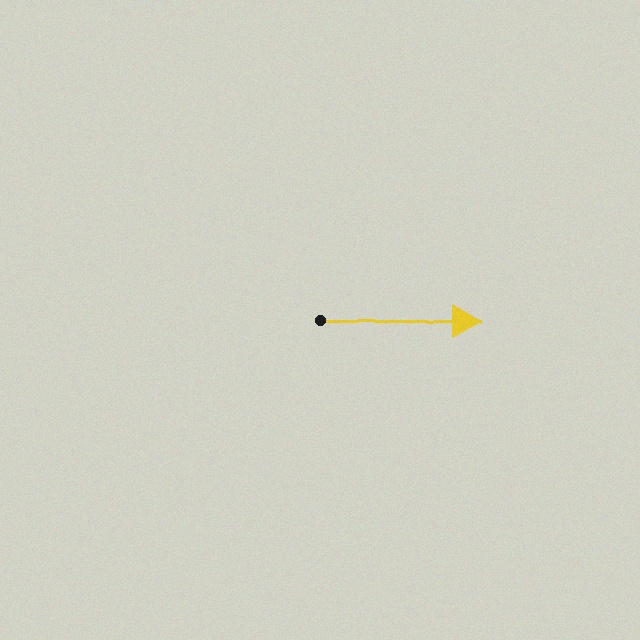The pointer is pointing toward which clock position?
Roughly 3 o'clock.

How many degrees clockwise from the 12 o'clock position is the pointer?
Approximately 91 degrees.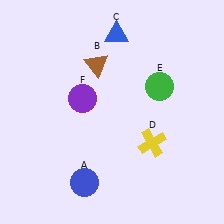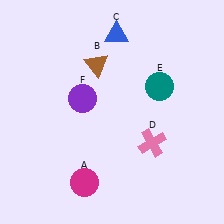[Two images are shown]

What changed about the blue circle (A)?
In Image 1, A is blue. In Image 2, it changed to magenta.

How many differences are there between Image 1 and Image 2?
There are 3 differences between the two images.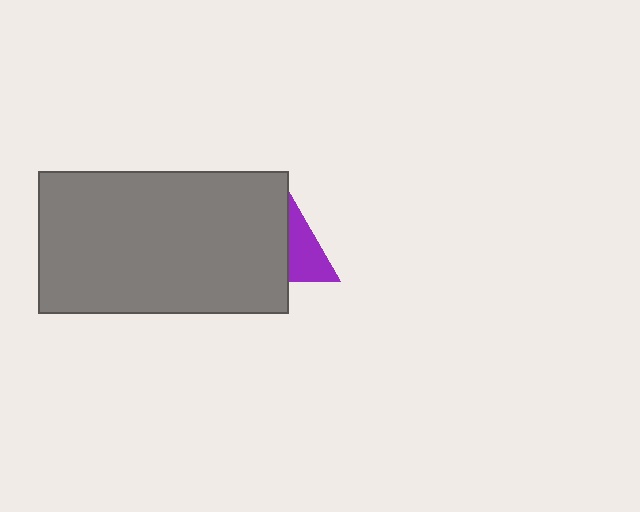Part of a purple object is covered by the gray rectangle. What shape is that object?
It is a triangle.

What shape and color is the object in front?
The object in front is a gray rectangle.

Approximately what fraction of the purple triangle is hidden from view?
Roughly 65% of the purple triangle is hidden behind the gray rectangle.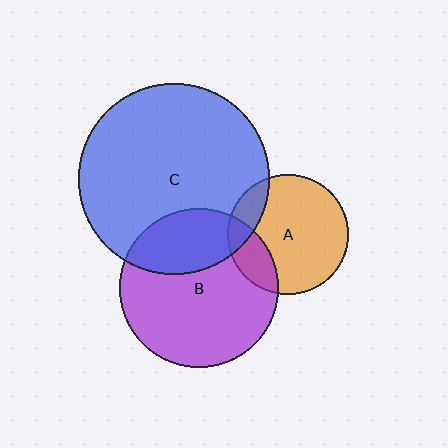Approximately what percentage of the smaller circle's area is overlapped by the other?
Approximately 30%.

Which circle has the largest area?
Circle C (blue).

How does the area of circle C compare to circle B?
Approximately 1.5 times.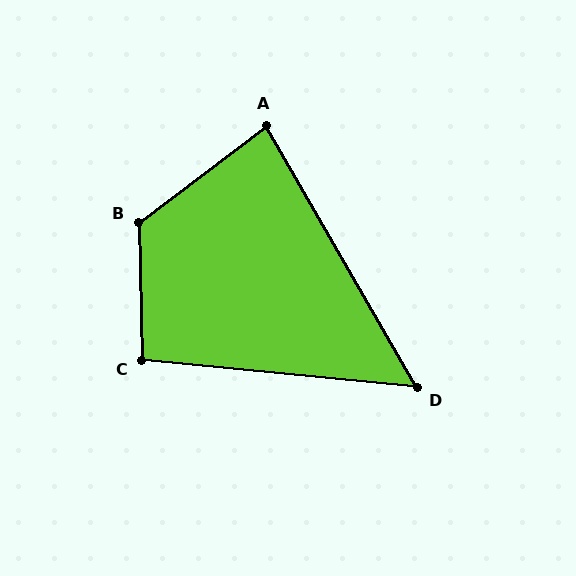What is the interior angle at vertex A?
Approximately 83 degrees (acute).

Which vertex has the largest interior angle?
B, at approximately 126 degrees.